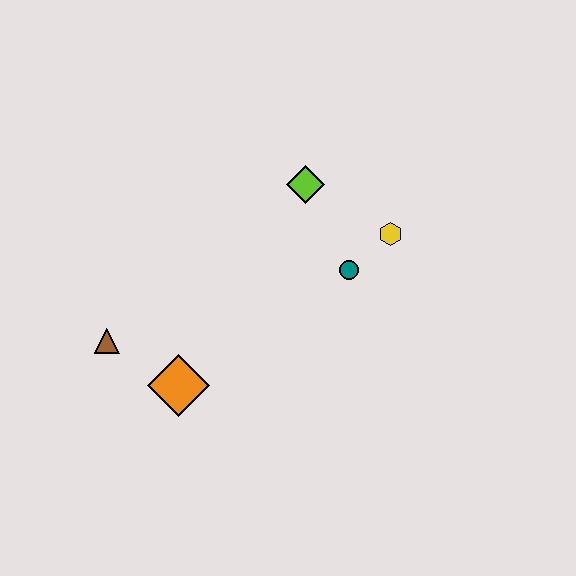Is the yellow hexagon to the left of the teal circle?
No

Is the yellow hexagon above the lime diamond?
No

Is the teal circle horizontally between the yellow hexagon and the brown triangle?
Yes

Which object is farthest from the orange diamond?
The yellow hexagon is farthest from the orange diamond.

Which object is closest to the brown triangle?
The orange diamond is closest to the brown triangle.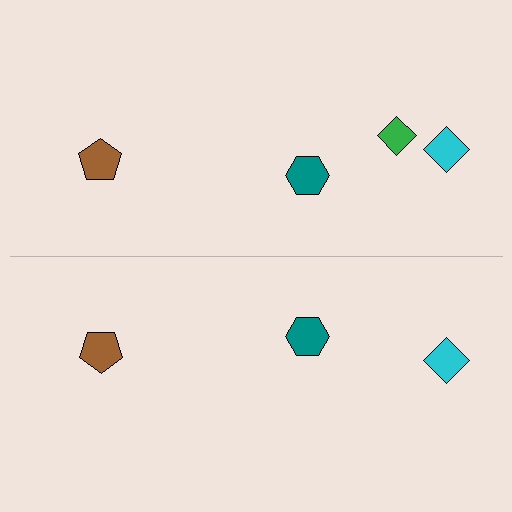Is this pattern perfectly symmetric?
No, the pattern is not perfectly symmetric. A green diamond is missing from the bottom side.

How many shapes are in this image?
There are 7 shapes in this image.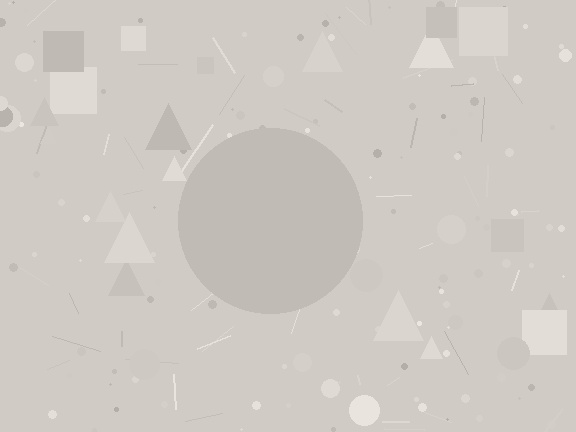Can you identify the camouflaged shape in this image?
The camouflaged shape is a circle.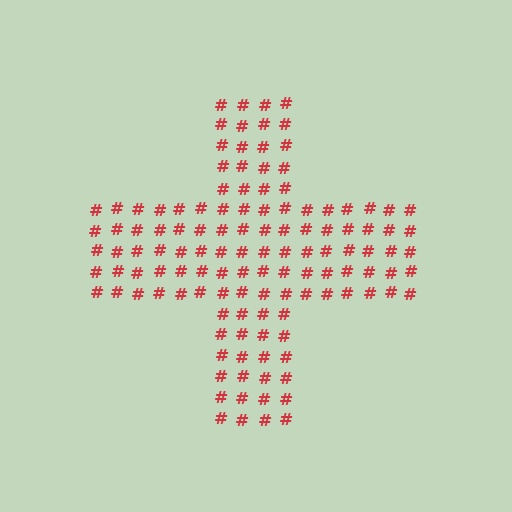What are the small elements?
The small elements are hash symbols.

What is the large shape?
The large shape is a cross.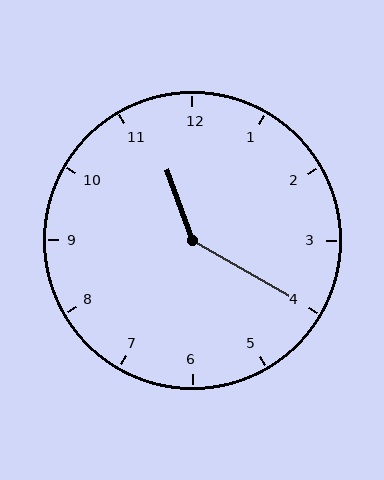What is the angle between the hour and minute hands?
Approximately 140 degrees.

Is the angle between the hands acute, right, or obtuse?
It is obtuse.